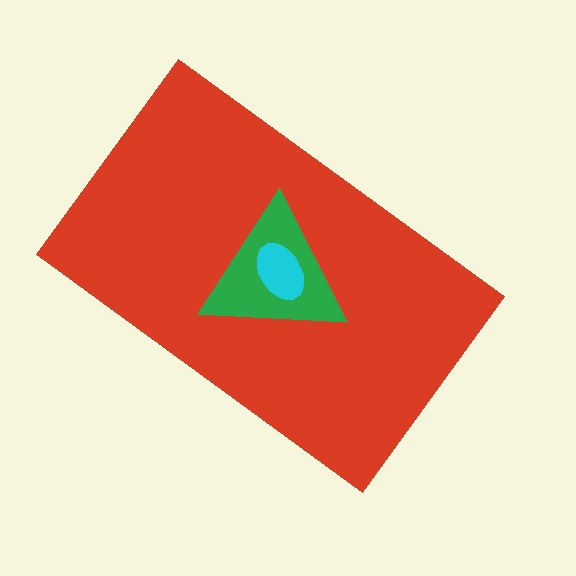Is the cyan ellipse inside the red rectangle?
Yes.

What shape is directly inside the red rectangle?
The green triangle.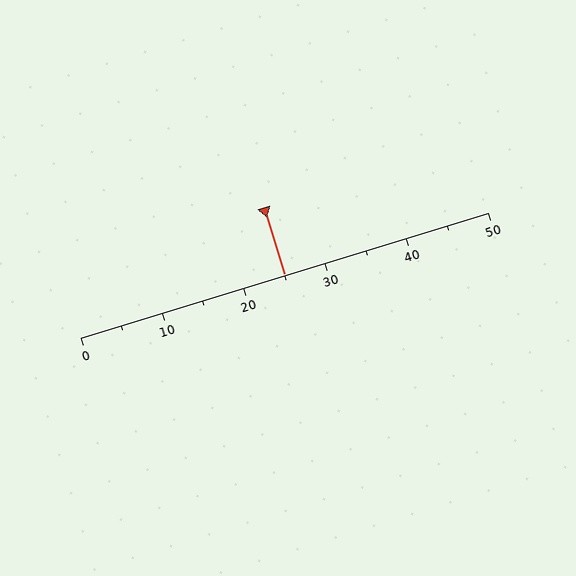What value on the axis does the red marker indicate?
The marker indicates approximately 25.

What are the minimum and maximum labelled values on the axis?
The axis runs from 0 to 50.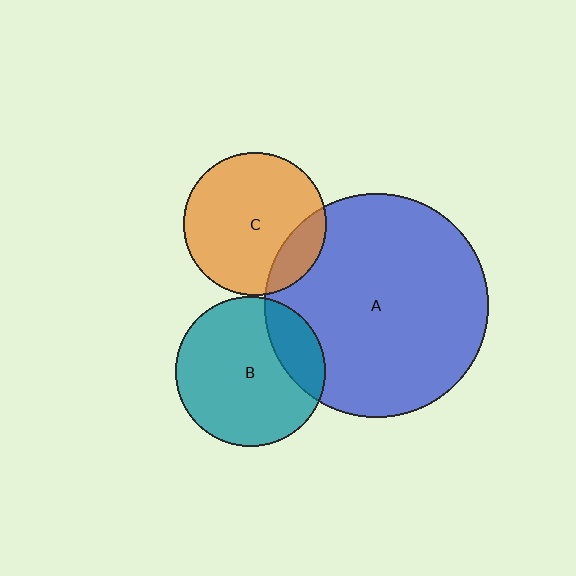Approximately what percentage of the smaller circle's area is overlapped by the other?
Approximately 20%.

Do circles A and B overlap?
Yes.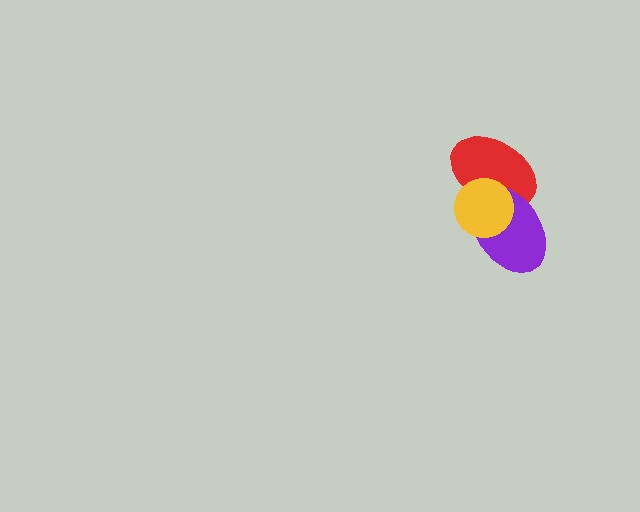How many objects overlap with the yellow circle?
2 objects overlap with the yellow circle.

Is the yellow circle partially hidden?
No, no other shape covers it.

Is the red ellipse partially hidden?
Yes, it is partially covered by another shape.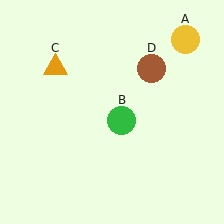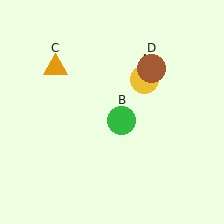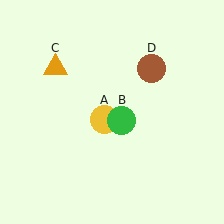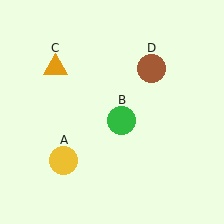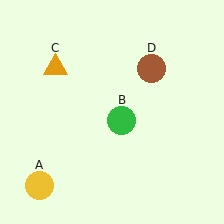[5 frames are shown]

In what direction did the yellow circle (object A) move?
The yellow circle (object A) moved down and to the left.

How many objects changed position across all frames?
1 object changed position: yellow circle (object A).